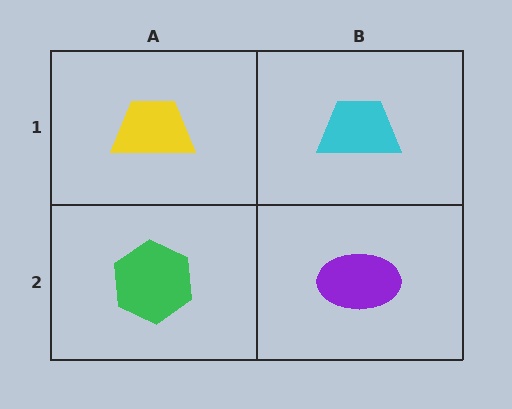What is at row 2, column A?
A green hexagon.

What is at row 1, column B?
A cyan trapezoid.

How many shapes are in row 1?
2 shapes.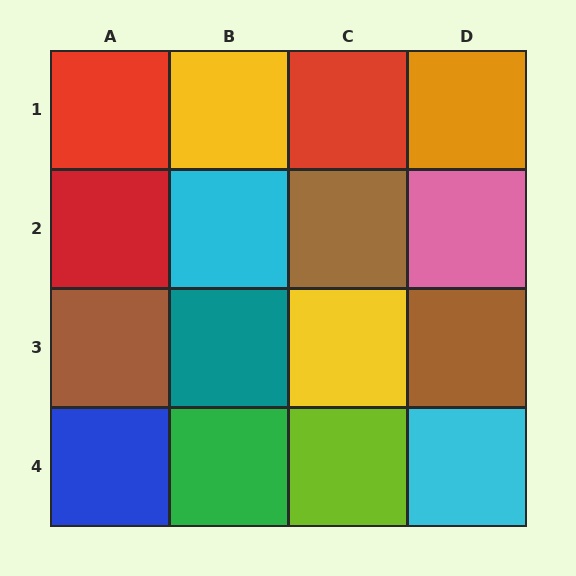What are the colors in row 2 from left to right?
Red, cyan, brown, pink.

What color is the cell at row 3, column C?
Yellow.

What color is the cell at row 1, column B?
Yellow.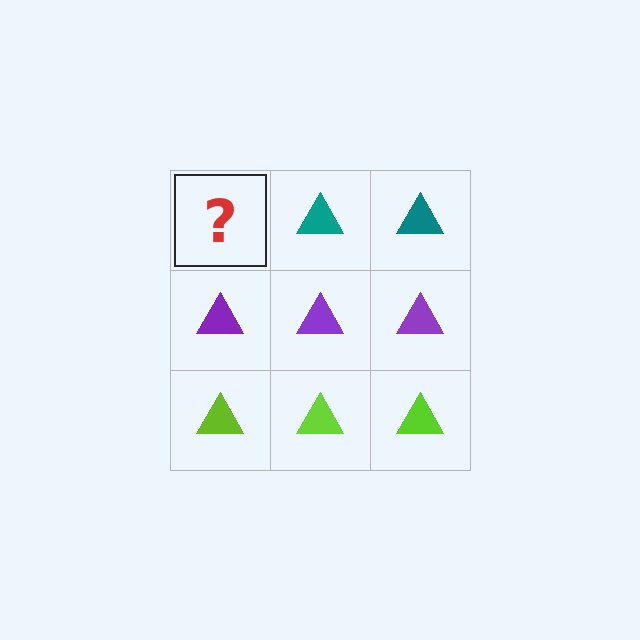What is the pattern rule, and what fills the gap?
The rule is that each row has a consistent color. The gap should be filled with a teal triangle.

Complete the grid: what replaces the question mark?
The question mark should be replaced with a teal triangle.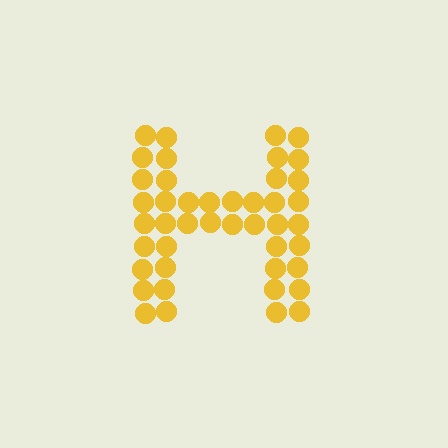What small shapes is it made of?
It is made of small circles.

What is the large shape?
The large shape is the letter H.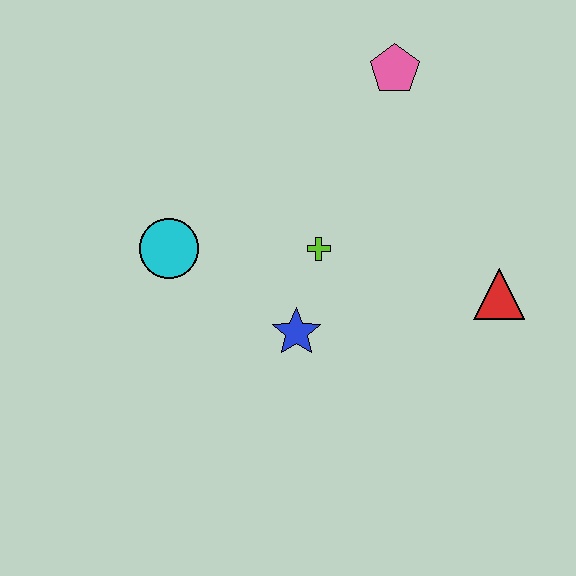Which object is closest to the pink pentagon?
The lime cross is closest to the pink pentagon.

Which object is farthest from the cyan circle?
The red triangle is farthest from the cyan circle.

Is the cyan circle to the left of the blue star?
Yes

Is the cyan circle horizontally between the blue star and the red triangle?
No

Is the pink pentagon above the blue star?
Yes